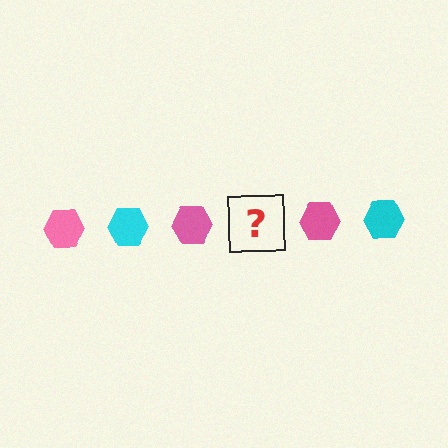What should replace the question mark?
The question mark should be replaced with a cyan hexagon.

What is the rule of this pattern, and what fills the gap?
The rule is that the pattern cycles through pink, cyan hexagons. The gap should be filled with a cyan hexagon.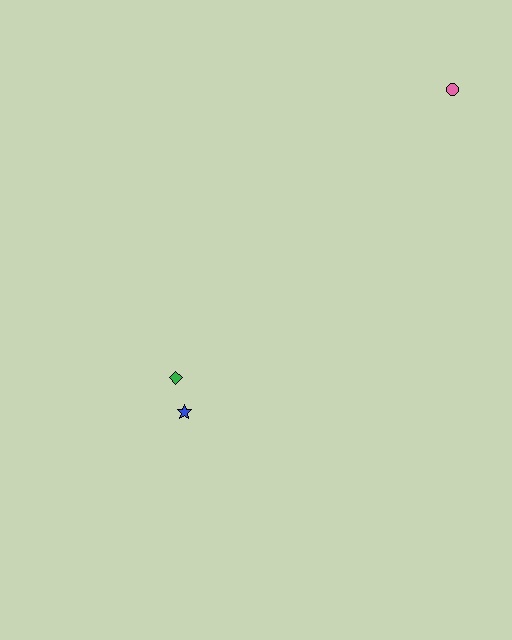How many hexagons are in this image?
There are no hexagons.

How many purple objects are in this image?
There are no purple objects.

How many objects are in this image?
There are 3 objects.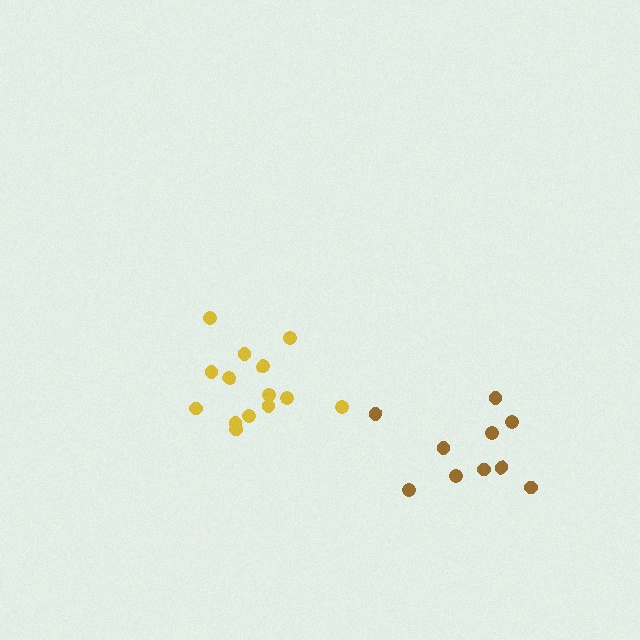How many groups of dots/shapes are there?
There are 2 groups.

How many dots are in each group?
Group 1: 14 dots, Group 2: 10 dots (24 total).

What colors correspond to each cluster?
The clusters are colored: yellow, brown.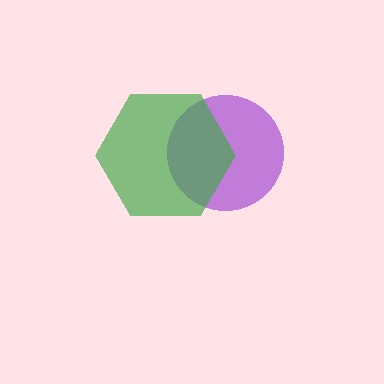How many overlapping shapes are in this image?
There are 2 overlapping shapes in the image.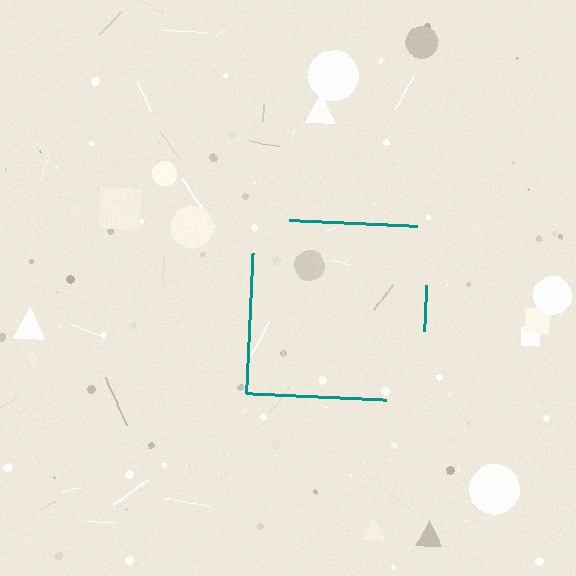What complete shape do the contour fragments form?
The contour fragments form a square.